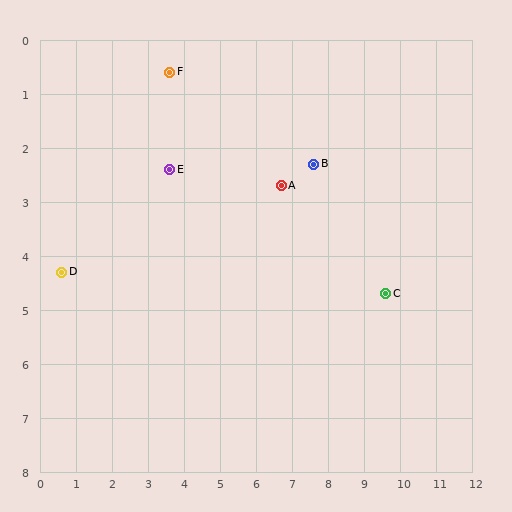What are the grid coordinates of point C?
Point C is at approximately (9.6, 4.7).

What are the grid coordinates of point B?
Point B is at approximately (7.6, 2.3).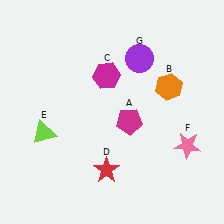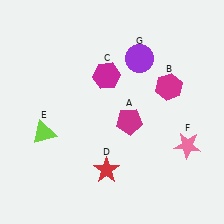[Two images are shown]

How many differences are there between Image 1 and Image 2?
There is 1 difference between the two images.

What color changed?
The hexagon (B) changed from orange in Image 1 to magenta in Image 2.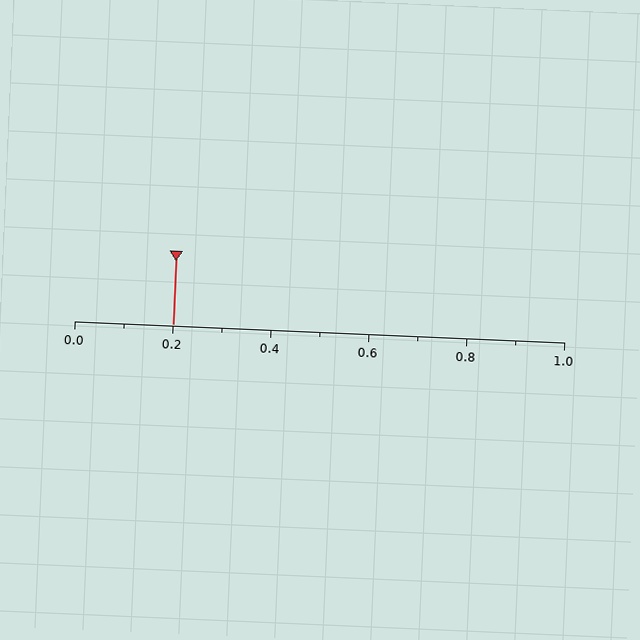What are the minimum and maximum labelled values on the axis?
The axis runs from 0.0 to 1.0.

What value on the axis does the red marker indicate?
The marker indicates approximately 0.2.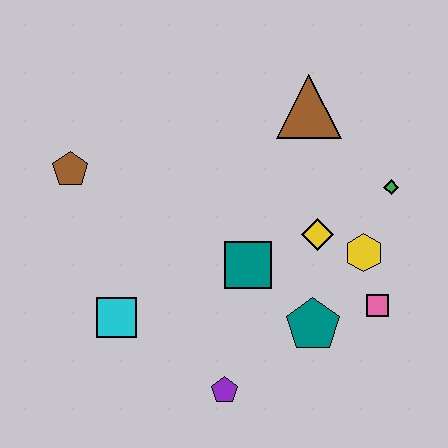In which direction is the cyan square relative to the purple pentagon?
The cyan square is to the left of the purple pentagon.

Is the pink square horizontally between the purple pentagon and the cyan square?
No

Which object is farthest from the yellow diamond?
The brown pentagon is farthest from the yellow diamond.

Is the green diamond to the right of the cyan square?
Yes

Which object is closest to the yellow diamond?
The yellow hexagon is closest to the yellow diamond.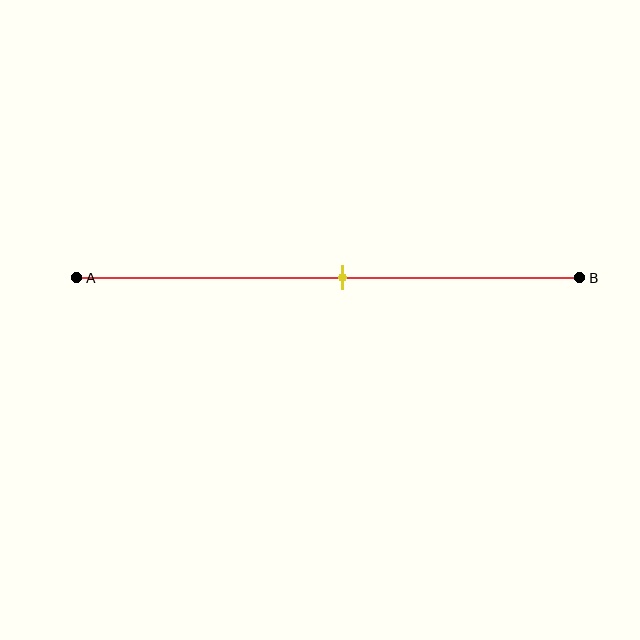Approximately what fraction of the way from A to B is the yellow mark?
The yellow mark is approximately 55% of the way from A to B.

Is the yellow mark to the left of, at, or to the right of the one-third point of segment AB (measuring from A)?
The yellow mark is to the right of the one-third point of segment AB.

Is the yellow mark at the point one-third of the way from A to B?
No, the mark is at about 55% from A, not at the 33% one-third point.